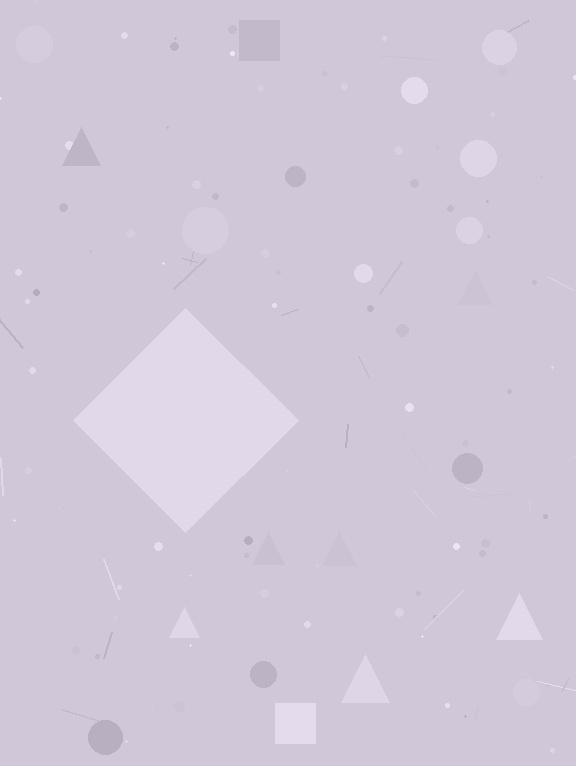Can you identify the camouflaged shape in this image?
The camouflaged shape is a diamond.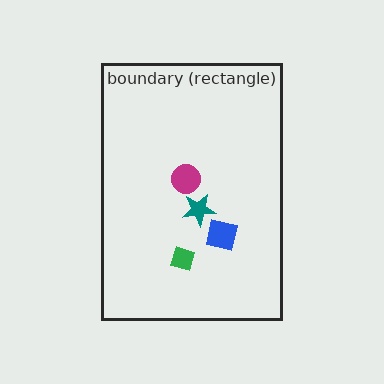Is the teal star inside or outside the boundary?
Inside.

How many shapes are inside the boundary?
4 inside, 0 outside.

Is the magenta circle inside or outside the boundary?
Inside.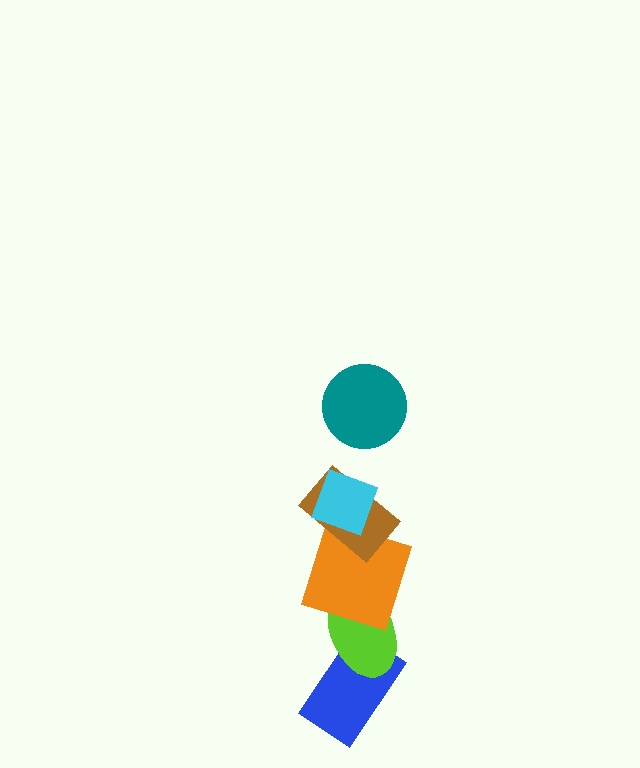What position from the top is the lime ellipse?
The lime ellipse is 5th from the top.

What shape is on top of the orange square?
The brown rectangle is on top of the orange square.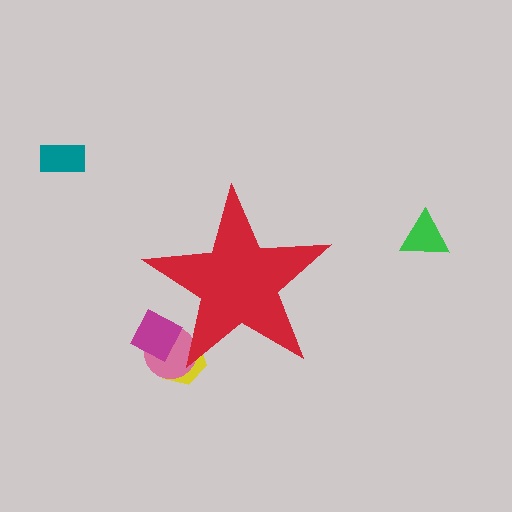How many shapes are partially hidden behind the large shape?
3 shapes are partially hidden.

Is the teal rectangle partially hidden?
No, the teal rectangle is fully visible.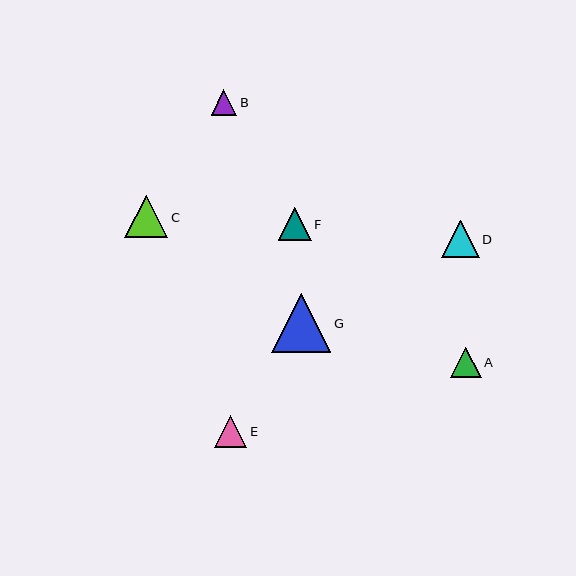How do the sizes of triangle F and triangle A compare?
Triangle F and triangle A are approximately the same size.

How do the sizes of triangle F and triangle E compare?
Triangle F and triangle E are approximately the same size.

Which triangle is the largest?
Triangle G is the largest with a size of approximately 59 pixels.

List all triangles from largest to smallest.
From largest to smallest: G, C, D, F, E, A, B.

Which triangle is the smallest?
Triangle B is the smallest with a size of approximately 26 pixels.